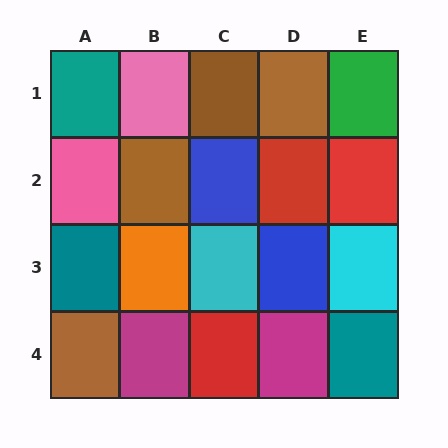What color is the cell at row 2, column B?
Brown.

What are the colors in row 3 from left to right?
Teal, orange, cyan, blue, cyan.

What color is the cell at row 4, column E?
Teal.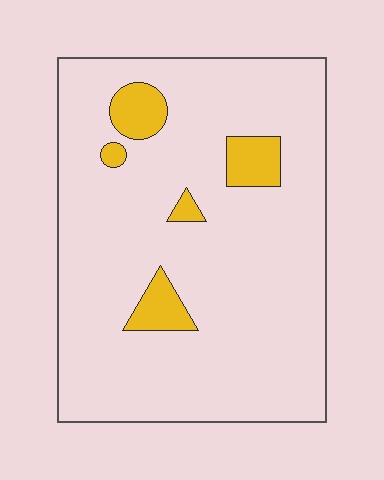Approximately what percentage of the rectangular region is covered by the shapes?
Approximately 10%.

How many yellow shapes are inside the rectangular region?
5.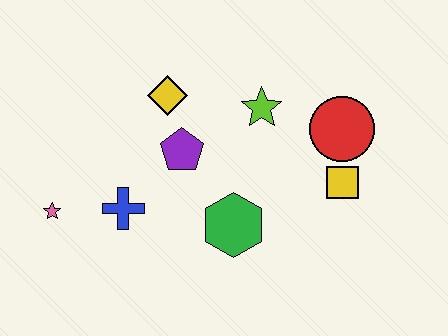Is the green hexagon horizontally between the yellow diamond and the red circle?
Yes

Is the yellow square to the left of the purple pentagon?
No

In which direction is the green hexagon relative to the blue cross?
The green hexagon is to the right of the blue cross.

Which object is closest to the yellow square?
The red circle is closest to the yellow square.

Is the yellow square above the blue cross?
Yes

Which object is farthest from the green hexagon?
The pink star is farthest from the green hexagon.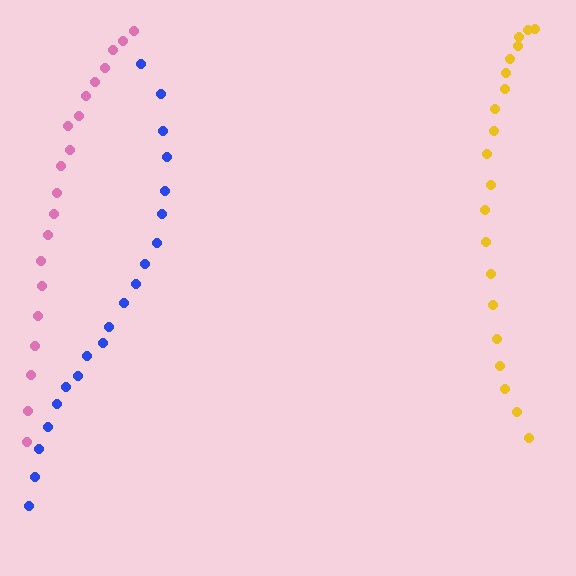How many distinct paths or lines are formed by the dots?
There are 3 distinct paths.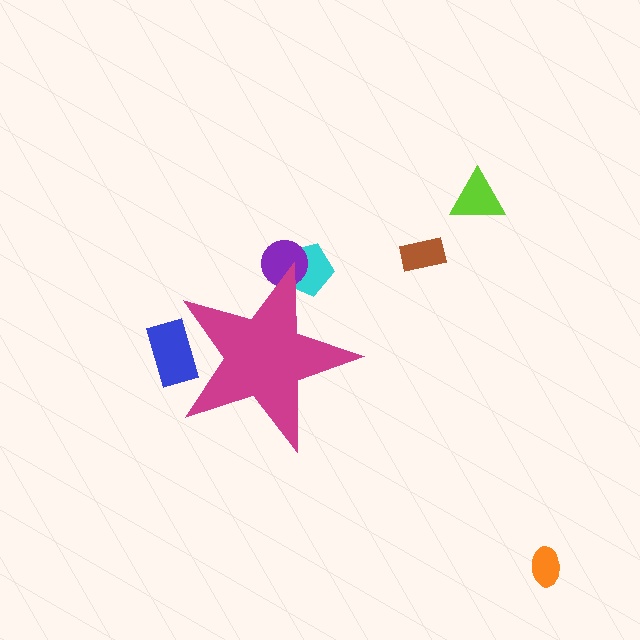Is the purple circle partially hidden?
Yes, the purple circle is partially hidden behind the magenta star.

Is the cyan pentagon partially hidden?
Yes, the cyan pentagon is partially hidden behind the magenta star.